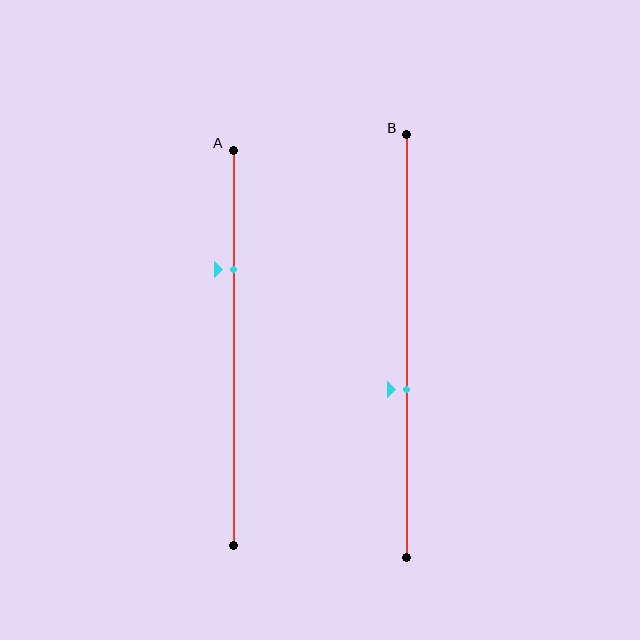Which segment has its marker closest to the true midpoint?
Segment B has its marker closest to the true midpoint.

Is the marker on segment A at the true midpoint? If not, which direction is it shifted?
No, the marker on segment A is shifted upward by about 20% of the segment length.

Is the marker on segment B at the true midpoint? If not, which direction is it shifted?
No, the marker on segment B is shifted downward by about 10% of the segment length.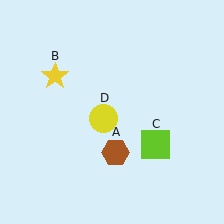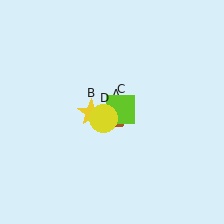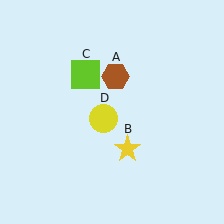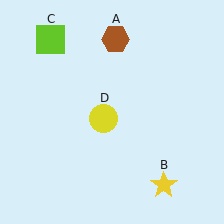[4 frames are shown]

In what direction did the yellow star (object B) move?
The yellow star (object B) moved down and to the right.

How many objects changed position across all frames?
3 objects changed position: brown hexagon (object A), yellow star (object B), lime square (object C).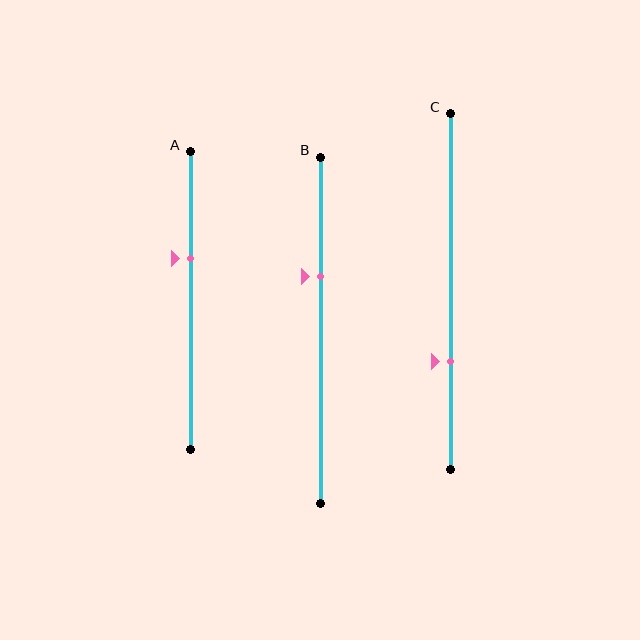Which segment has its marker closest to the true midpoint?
Segment A has its marker closest to the true midpoint.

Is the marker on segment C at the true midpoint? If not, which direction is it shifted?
No, the marker on segment C is shifted downward by about 20% of the segment length.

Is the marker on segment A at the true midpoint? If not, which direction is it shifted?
No, the marker on segment A is shifted upward by about 14% of the segment length.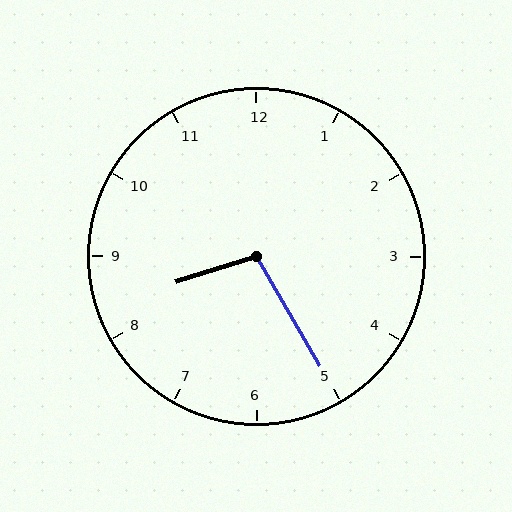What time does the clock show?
8:25.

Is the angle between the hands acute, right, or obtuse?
It is obtuse.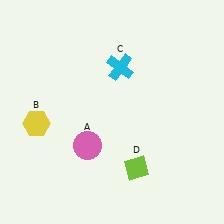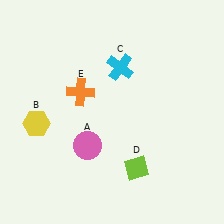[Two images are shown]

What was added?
An orange cross (E) was added in Image 2.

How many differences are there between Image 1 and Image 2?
There is 1 difference between the two images.